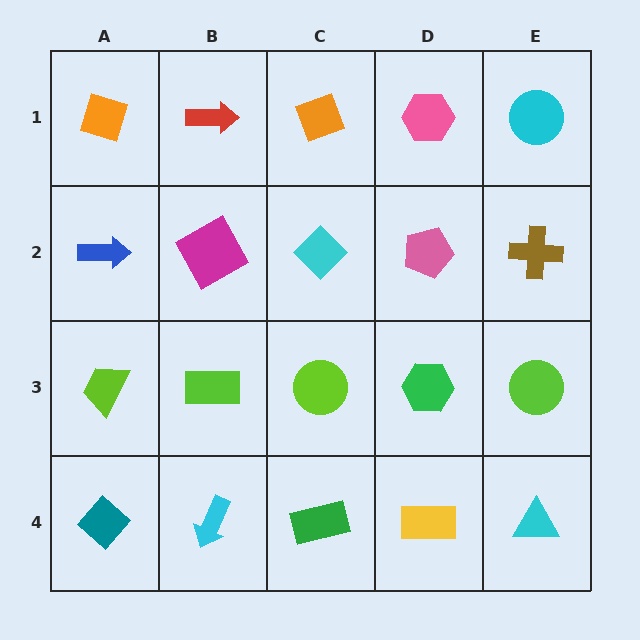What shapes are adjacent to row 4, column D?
A green hexagon (row 3, column D), a green rectangle (row 4, column C), a cyan triangle (row 4, column E).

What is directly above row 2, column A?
An orange diamond.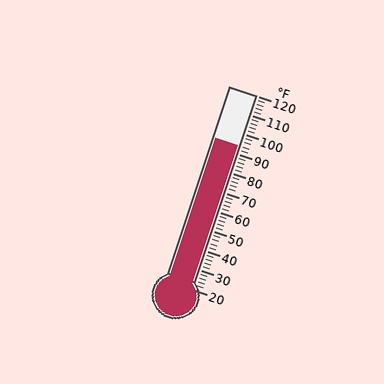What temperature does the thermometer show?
The thermometer shows approximately 94°F.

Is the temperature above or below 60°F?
The temperature is above 60°F.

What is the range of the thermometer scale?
The thermometer scale ranges from 20°F to 120°F.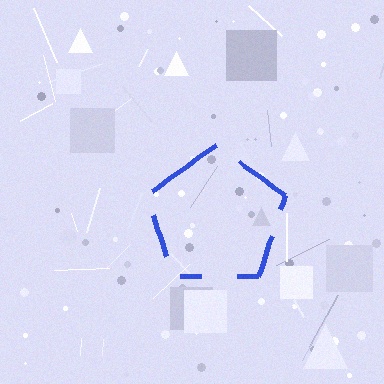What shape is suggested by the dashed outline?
The dashed outline suggests a pentagon.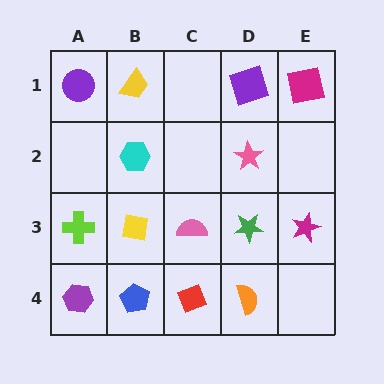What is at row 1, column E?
A magenta square.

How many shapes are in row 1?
4 shapes.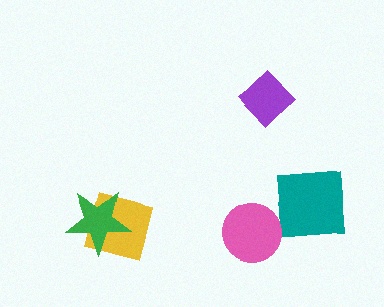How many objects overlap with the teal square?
0 objects overlap with the teal square.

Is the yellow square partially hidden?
Yes, it is partially covered by another shape.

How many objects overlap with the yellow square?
1 object overlaps with the yellow square.